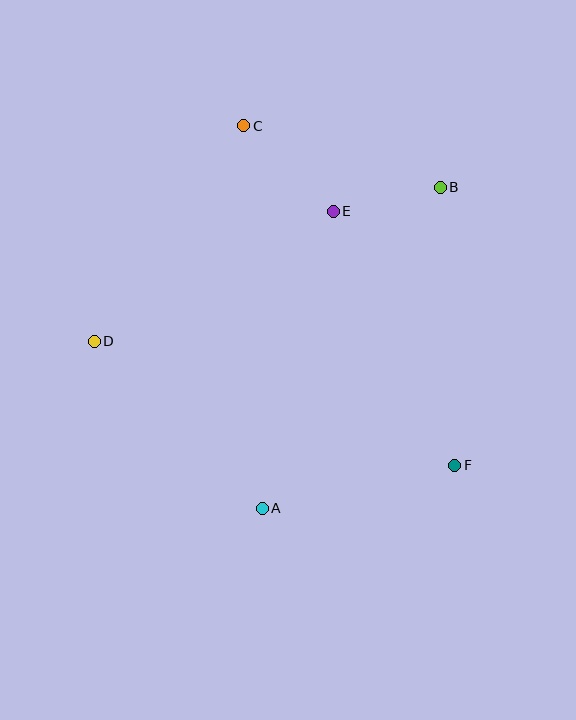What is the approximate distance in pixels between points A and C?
The distance between A and C is approximately 383 pixels.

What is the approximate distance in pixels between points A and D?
The distance between A and D is approximately 237 pixels.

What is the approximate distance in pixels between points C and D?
The distance between C and D is approximately 263 pixels.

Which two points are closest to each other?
Points B and E are closest to each other.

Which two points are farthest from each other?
Points C and F are farthest from each other.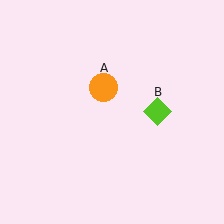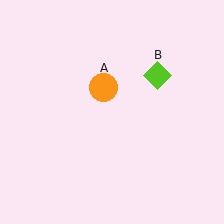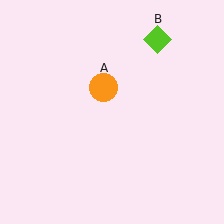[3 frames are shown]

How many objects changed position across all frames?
1 object changed position: lime diamond (object B).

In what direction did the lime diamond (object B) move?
The lime diamond (object B) moved up.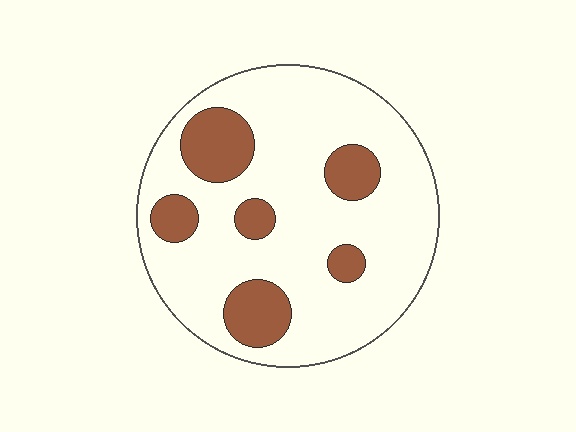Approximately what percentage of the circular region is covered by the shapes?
Approximately 20%.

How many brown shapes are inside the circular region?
6.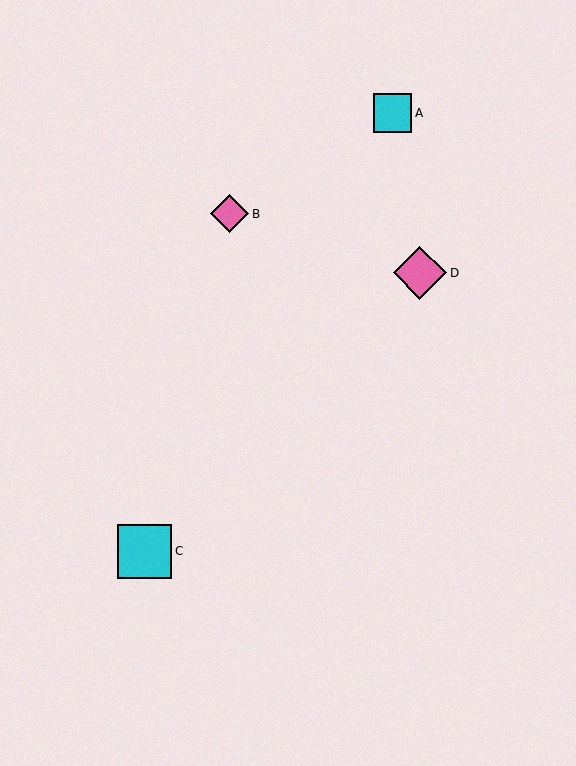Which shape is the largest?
The cyan square (labeled C) is the largest.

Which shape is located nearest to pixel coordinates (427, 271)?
The pink diamond (labeled D) at (420, 273) is nearest to that location.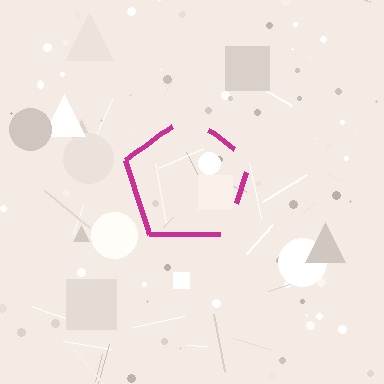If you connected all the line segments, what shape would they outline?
They would outline a pentagon.